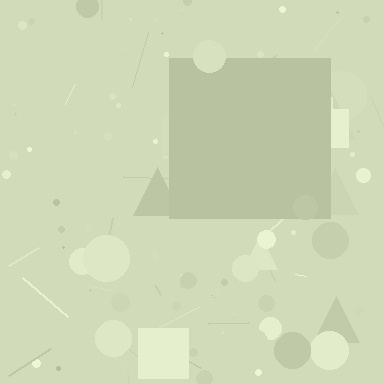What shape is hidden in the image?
A square is hidden in the image.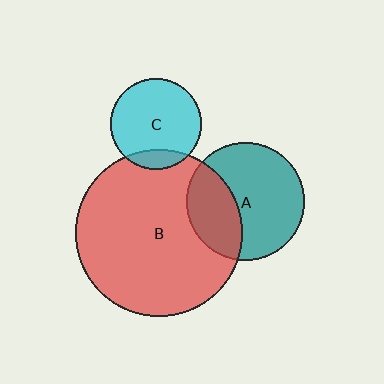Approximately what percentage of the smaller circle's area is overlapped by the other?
Approximately 35%.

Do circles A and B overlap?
Yes.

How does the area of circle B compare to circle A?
Approximately 2.0 times.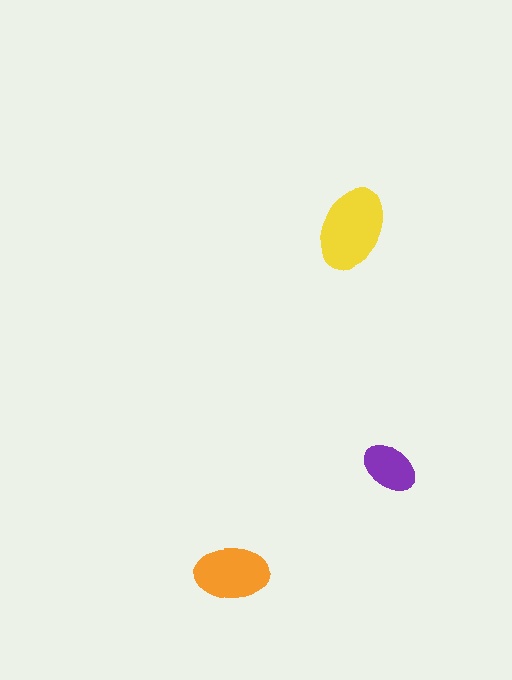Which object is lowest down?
The orange ellipse is bottommost.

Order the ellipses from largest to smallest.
the yellow one, the orange one, the purple one.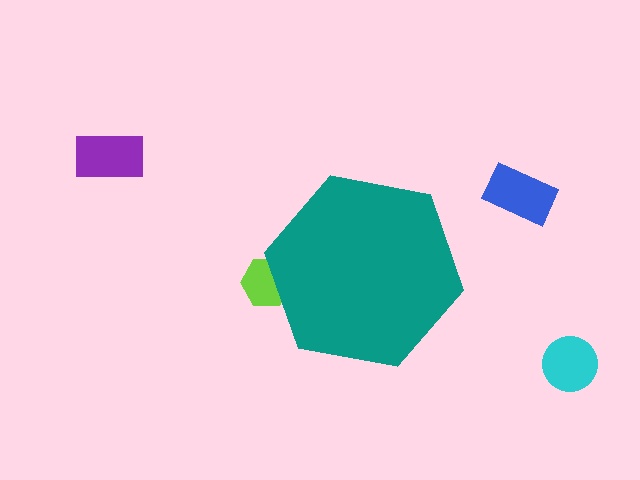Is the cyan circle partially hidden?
No, the cyan circle is fully visible.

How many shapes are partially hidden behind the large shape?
1 shape is partially hidden.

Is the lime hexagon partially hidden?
Yes, the lime hexagon is partially hidden behind the teal hexagon.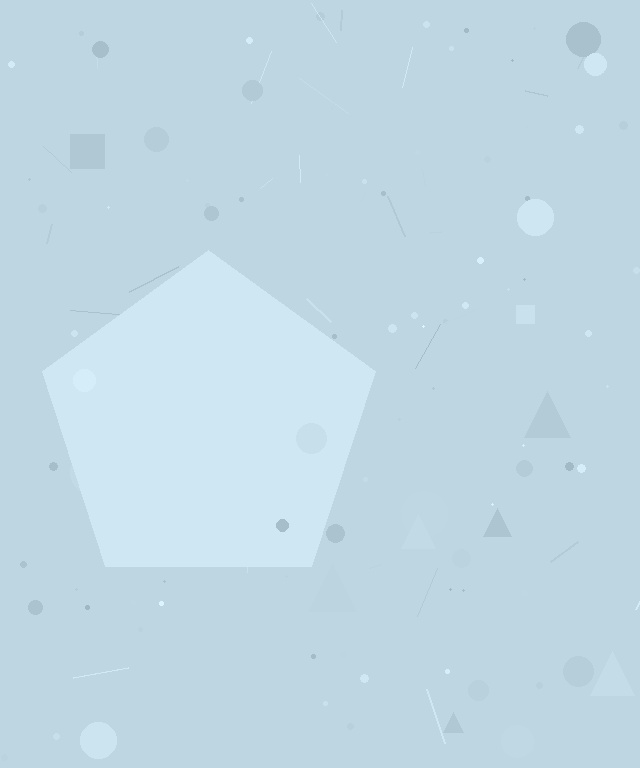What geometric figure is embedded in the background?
A pentagon is embedded in the background.